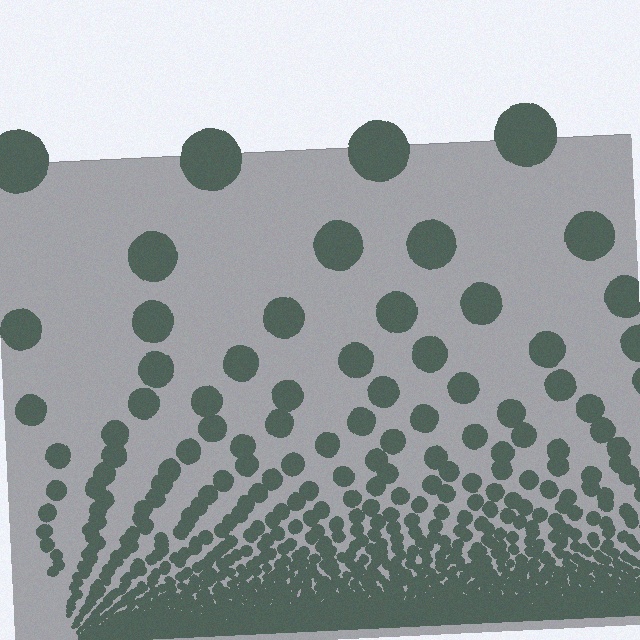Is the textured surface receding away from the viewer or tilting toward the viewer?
The surface appears to tilt toward the viewer. Texture elements get larger and sparser toward the top.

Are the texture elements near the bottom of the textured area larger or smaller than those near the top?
Smaller. The gradient is inverted — elements near the bottom are smaller and denser.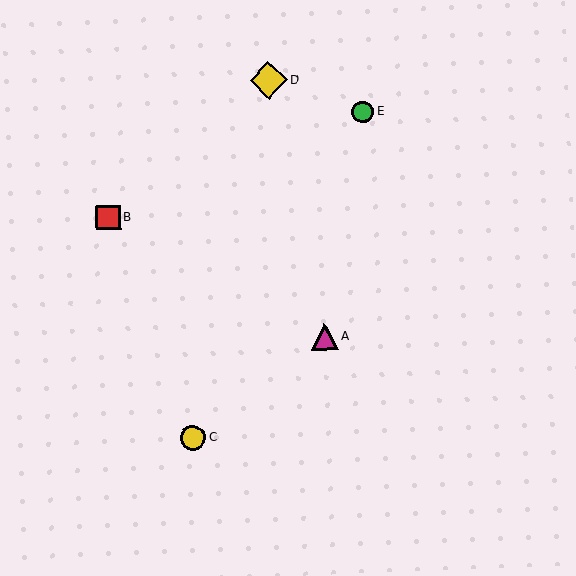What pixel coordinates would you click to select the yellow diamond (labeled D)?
Click at (269, 80) to select the yellow diamond D.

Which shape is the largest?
The yellow diamond (labeled D) is the largest.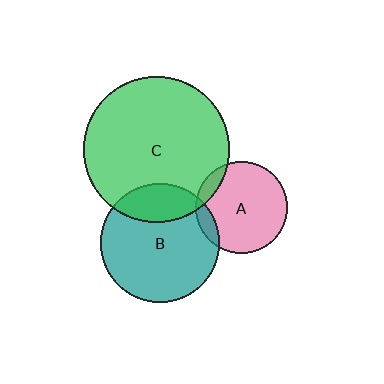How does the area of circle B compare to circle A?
Approximately 1.7 times.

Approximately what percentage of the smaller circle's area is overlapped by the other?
Approximately 10%.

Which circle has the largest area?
Circle C (green).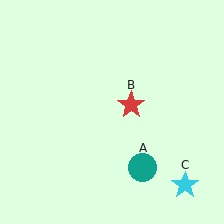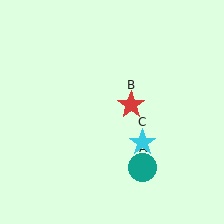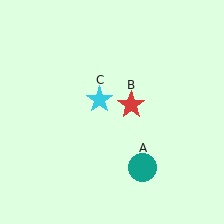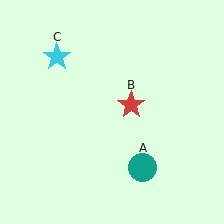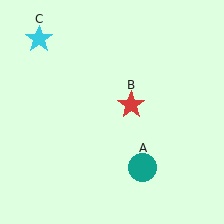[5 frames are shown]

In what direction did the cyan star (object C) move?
The cyan star (object C) moved up and to the left.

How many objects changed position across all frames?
1 object changed position: cyan star (object C).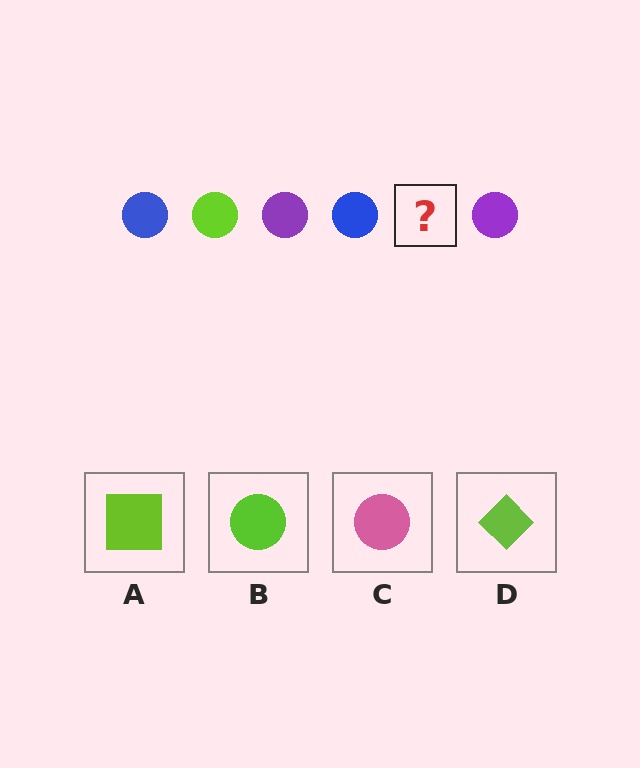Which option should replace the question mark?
Option B.